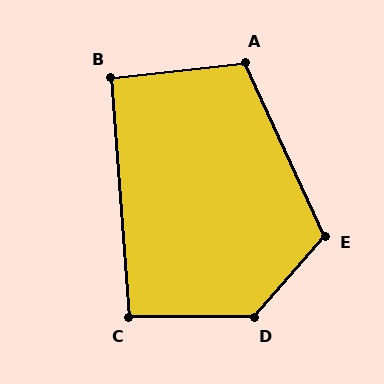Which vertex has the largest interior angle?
D, at approximately 131 degrees.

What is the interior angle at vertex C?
Approximately 94 degrees (approximately right).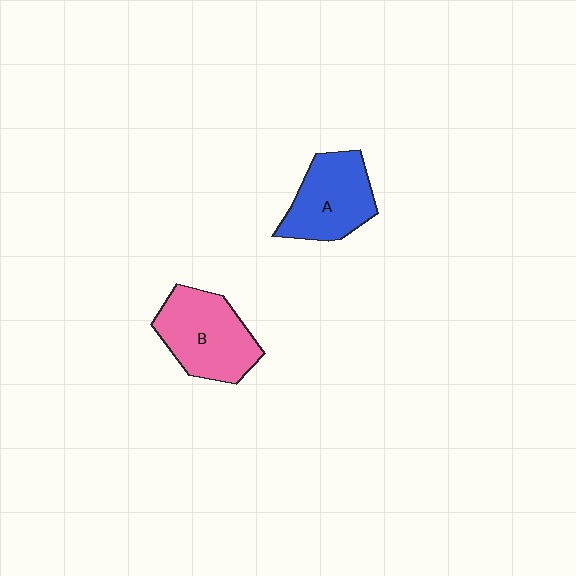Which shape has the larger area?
Shape B (pink).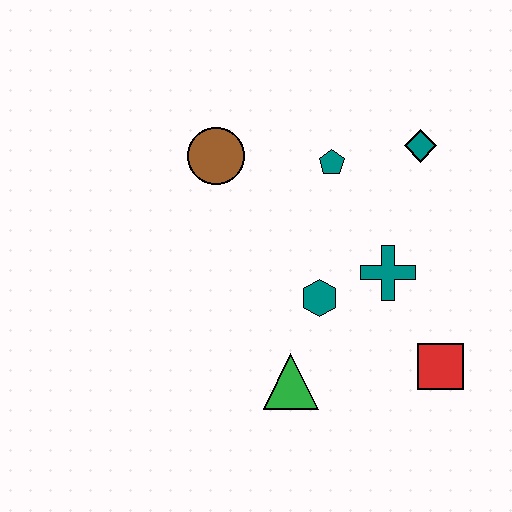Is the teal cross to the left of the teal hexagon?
No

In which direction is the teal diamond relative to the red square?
The teal diamond is above the red square.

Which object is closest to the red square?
The teal cross is closest to the red square.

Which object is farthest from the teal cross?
The brown circle is farthest from the teal cross.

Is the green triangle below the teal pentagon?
Yes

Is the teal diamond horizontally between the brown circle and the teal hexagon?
No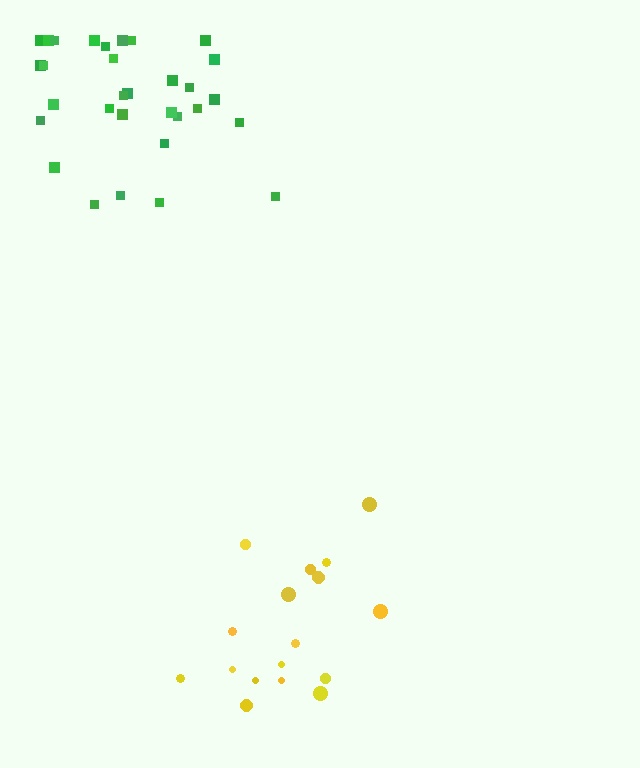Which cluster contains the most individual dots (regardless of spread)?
Green (32).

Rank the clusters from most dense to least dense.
green, yellow.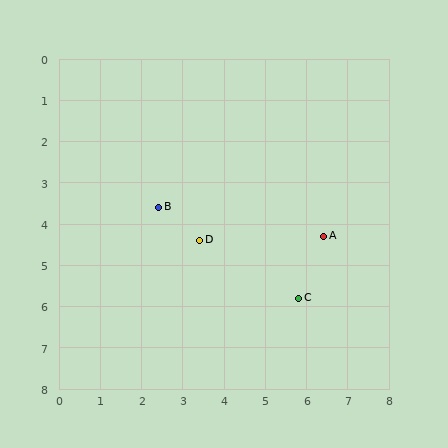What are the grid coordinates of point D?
Point D is at approximately (3.4, 4.4).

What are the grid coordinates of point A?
Point A is at approximately (6.4, 4.3).